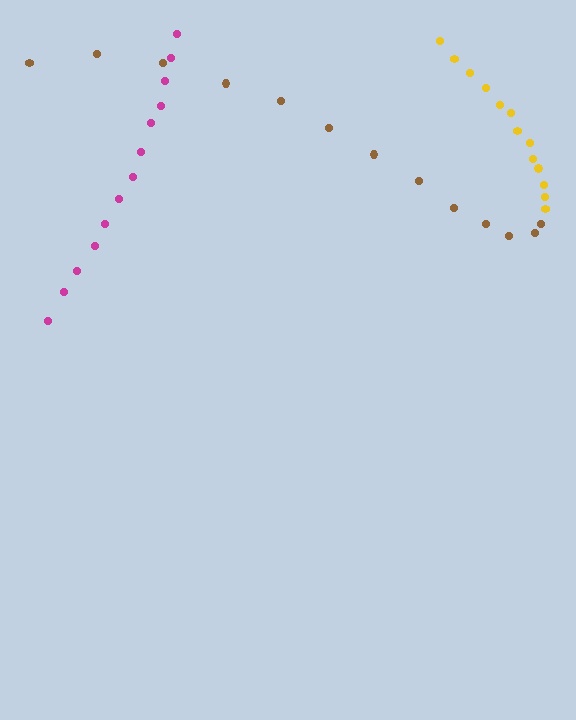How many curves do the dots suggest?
There are 3 distinct paths.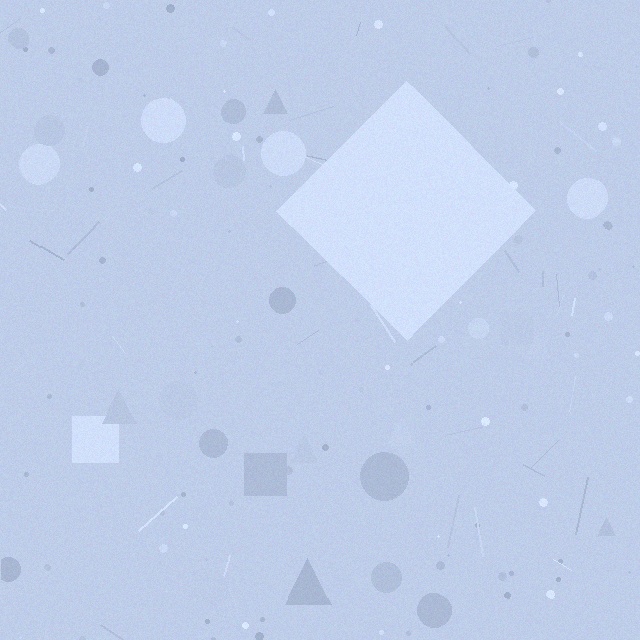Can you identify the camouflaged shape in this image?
The camouflaged shape is a diamond.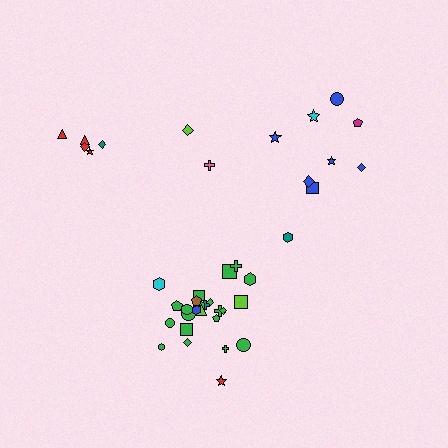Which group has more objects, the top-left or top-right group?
The top-right group.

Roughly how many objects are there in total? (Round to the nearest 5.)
Roughly 40 objects in total.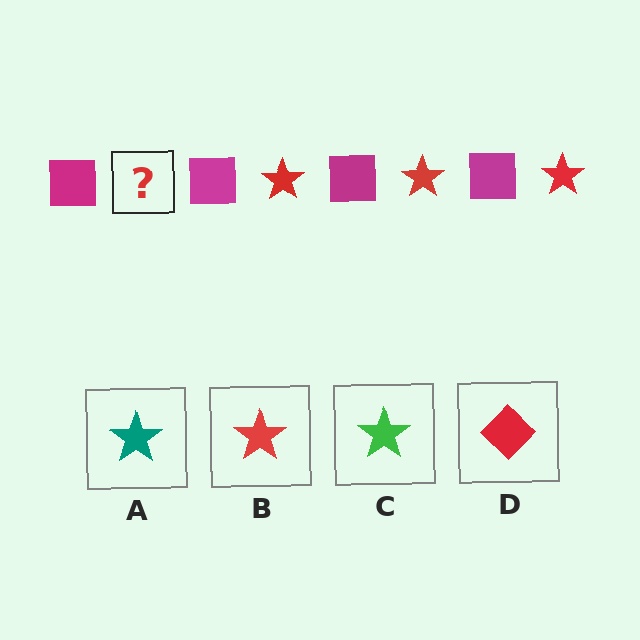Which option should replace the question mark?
Option B.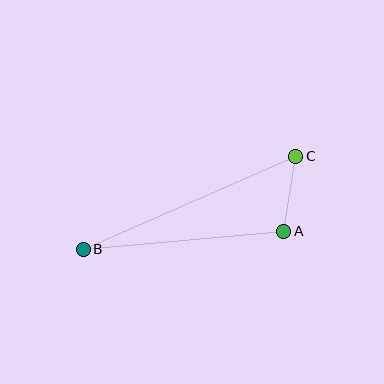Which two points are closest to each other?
Points A and C are closest to each other.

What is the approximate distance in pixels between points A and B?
The distance between A and B is approximately 201 pixels.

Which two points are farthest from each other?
Points B and C are farthest from each other.